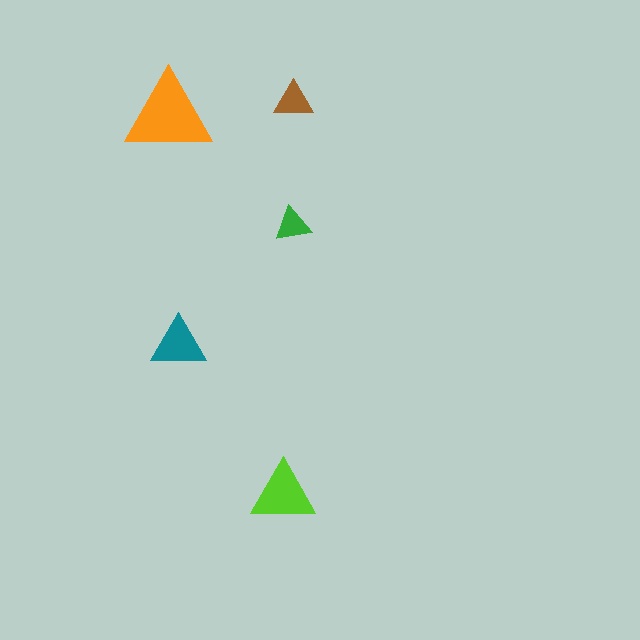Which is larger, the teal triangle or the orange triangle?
The orange one.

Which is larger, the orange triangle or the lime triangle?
The orange one.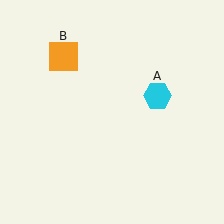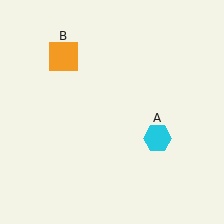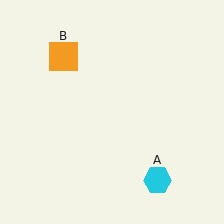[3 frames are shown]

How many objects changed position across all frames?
1 object changed position: cyan hexagon (object A).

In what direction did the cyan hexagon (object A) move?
The cyan hexagon (object A) moved down.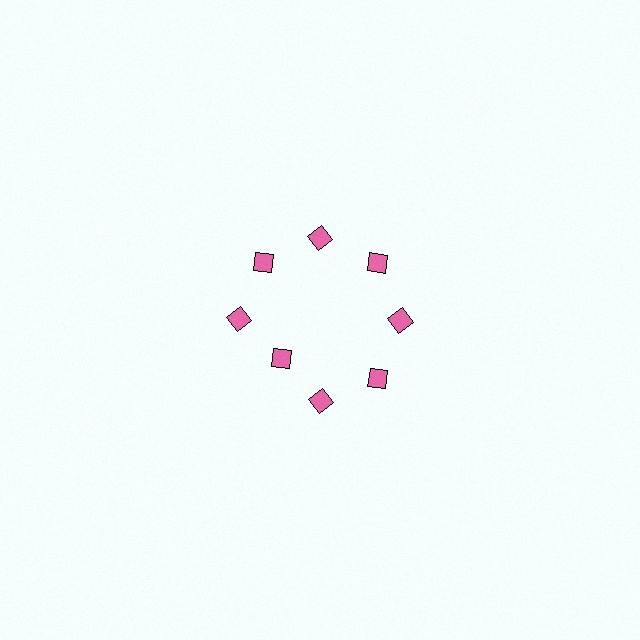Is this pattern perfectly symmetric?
No. The 8 pink diamonds are arranged in a ring, but one element near the 8 o'clock position is pulled inward toward the center, breaking the 8-fold rotational symmetry.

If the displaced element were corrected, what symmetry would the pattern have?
It would have 8-fold rotational symmetry — the pattern would map onto itself every 45 degrees.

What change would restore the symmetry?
The symmetry would be restored by moving it outward, back onto the ring so that all 8 diamonds sit at equal angles and equal distance from the center.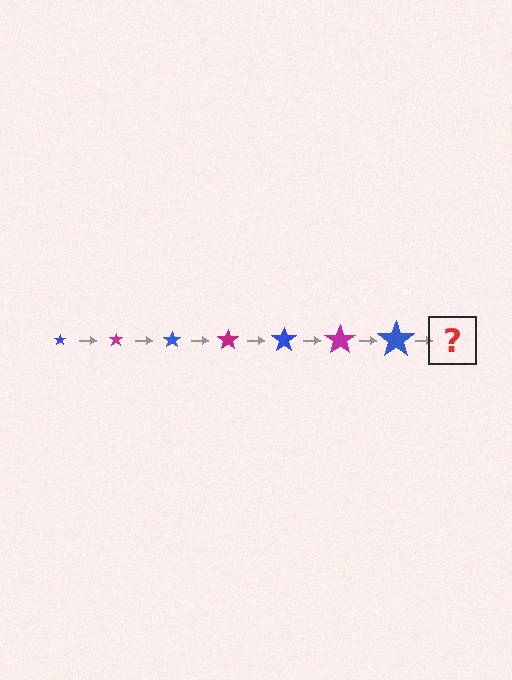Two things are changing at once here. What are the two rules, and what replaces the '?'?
The two rules are that the star grows larger each step and the color cycles through blue and magenta. The '?' should be a magenta star, larger than the previous one.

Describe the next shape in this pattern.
It should be a magenta star, larger than the previous one.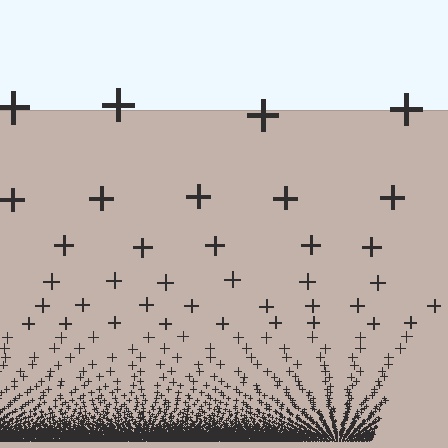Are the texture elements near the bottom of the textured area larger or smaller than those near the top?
Smaller. The gradient is inverted — elements near the bottom are smaller and denser.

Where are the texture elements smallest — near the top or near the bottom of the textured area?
Near the bottom.